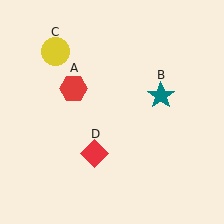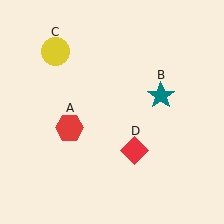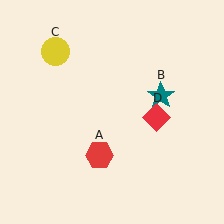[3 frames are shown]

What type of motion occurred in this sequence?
The red hexagon (object A), red diamond (object D) rotated counterclockwise around the center of the scene.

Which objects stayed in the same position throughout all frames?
Teal star (object B) and yellow circle (object C) remained stationary.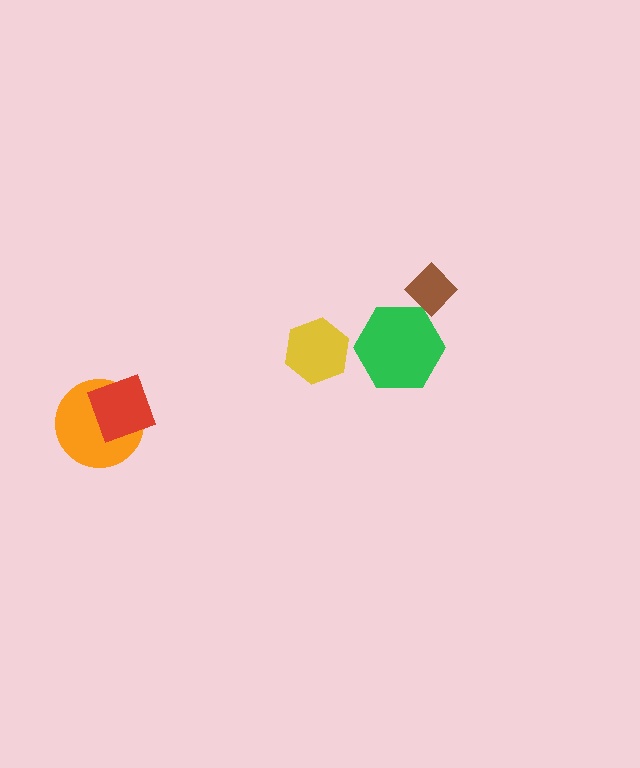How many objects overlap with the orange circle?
1 object overlaps with the orange circle.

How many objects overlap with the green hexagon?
0 objects overlap with the green hexagon.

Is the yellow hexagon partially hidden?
No, no other shape covers it.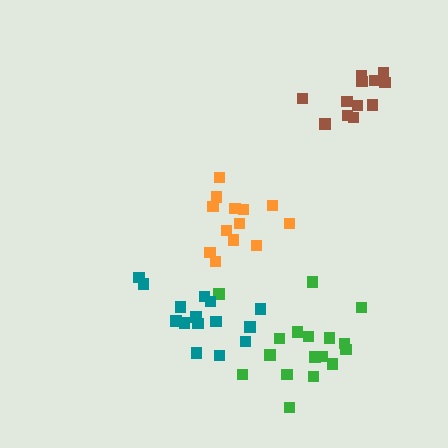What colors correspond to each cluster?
The clusters are colored: green, orange, brown, teal.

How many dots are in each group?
Group 1: 17 dots, Group 2: 13 dots, Group 3: 12 dots, Group 4: 15 dots (57 total).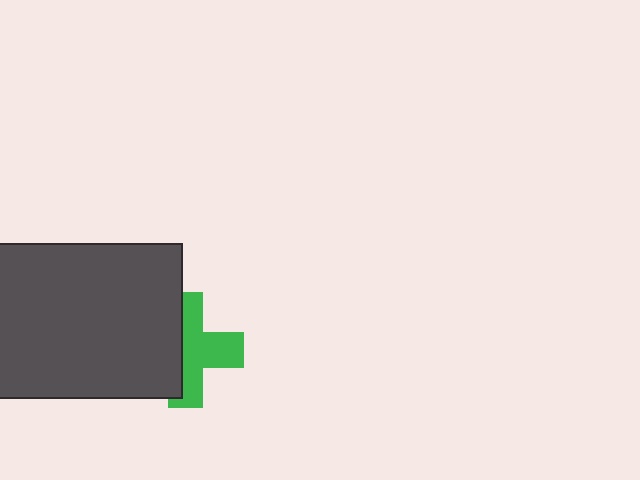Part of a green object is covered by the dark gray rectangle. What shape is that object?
It is a cross.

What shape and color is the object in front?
The object in front is a dark gray rectangle.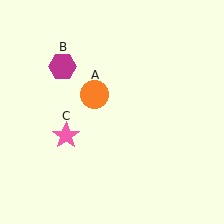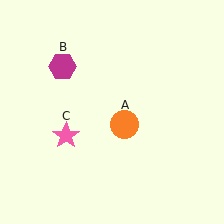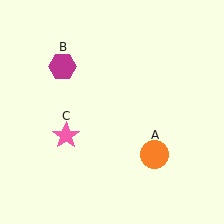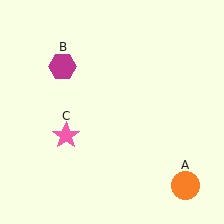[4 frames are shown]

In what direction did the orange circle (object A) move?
The orange circle (object A) moved down and to the right.